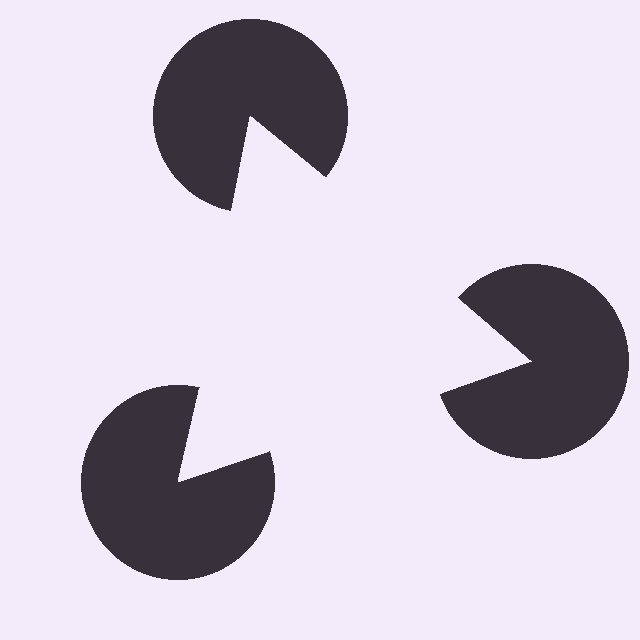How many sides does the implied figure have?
3 sides.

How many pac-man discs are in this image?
There are 3 — one at each vertex of the illusory triangle.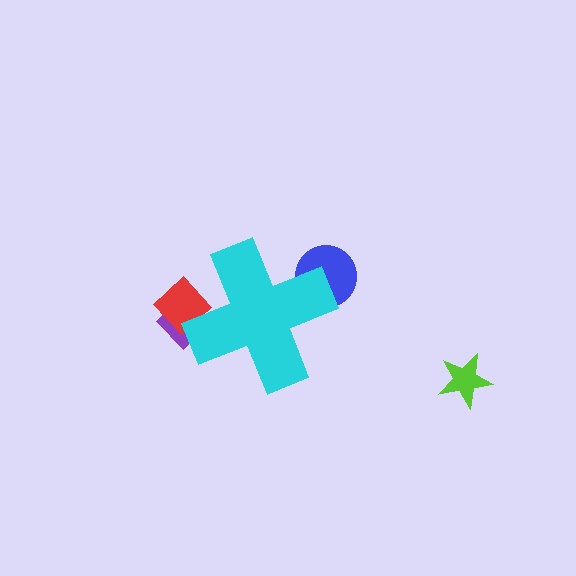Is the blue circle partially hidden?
Yes, the blue circle is partially hidden behind the cyan cross.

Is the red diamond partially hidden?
Yes, the red diamond is partially hidden behind the cyan cross.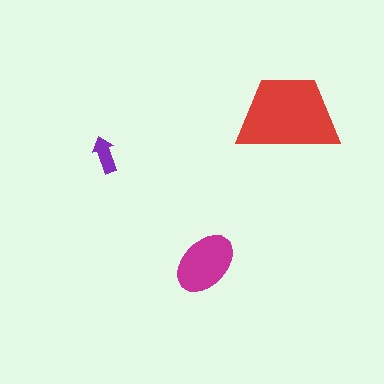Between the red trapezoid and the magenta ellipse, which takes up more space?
The red trapezoid.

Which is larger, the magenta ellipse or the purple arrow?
The magenta ellipse.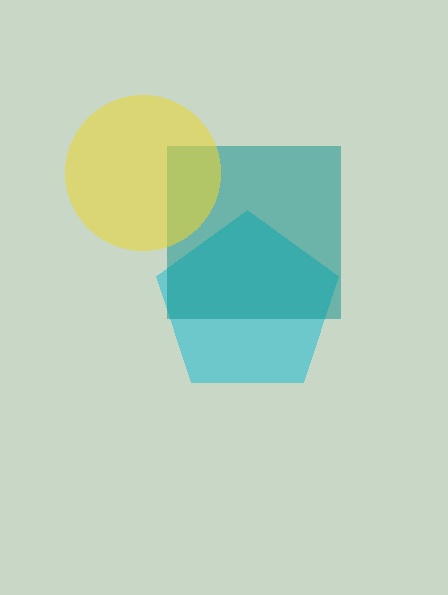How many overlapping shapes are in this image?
There are 3 overlapping shapes in the image.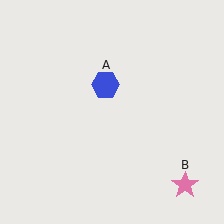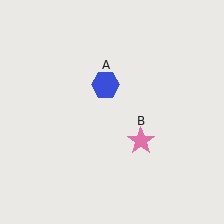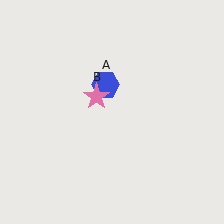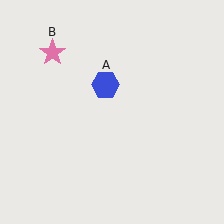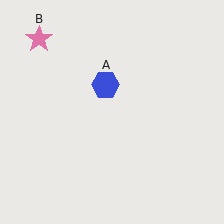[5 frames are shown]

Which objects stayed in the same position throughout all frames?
Blue hexagon (object A) remained stationary.